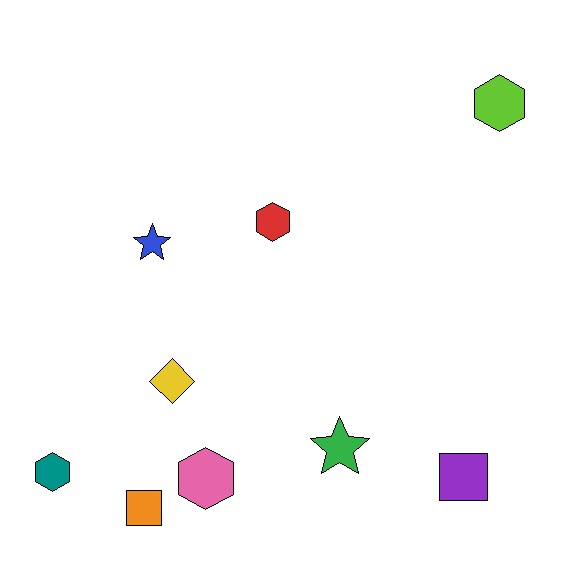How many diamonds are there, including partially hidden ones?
There is 1 diamond.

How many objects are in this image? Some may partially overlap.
There are 9 objects.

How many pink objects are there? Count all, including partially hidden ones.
There is 1 pink object.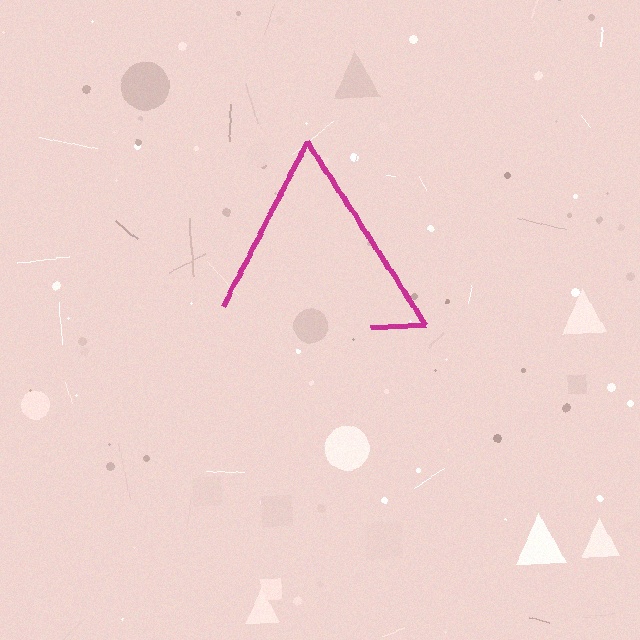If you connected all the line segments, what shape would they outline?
They would outline a triangle.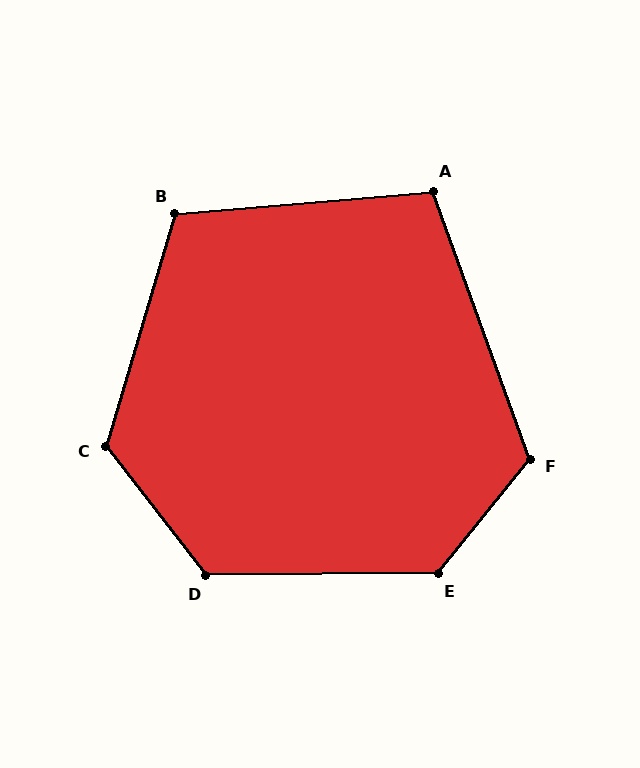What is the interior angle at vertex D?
Approximately 127 degrees (obtuse).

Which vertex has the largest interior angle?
E, at approximately 129 degrees.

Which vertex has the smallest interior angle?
A, at approximately 105 degrees.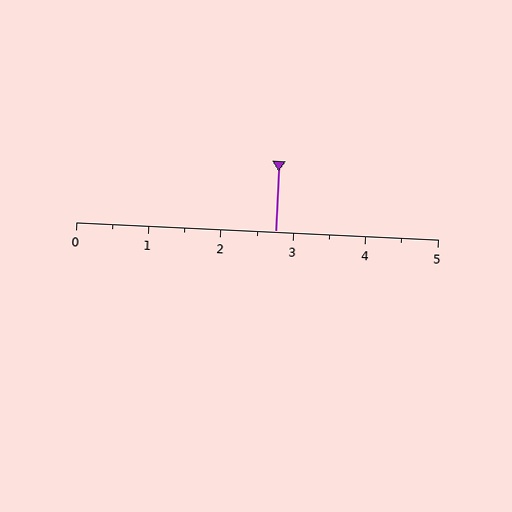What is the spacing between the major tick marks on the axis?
The major ticks are spaced 1 apart.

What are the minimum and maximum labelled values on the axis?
The axis runs from 0 to 5.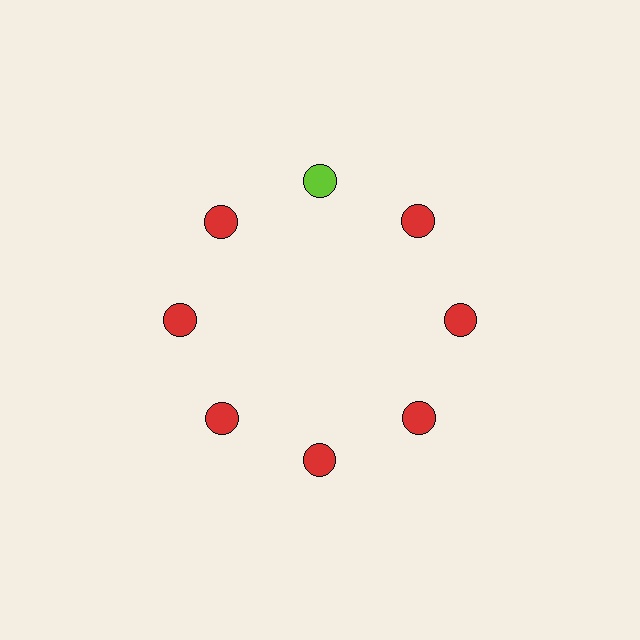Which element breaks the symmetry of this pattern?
The lime circle at roughly the 12 o'clock position breaks the symmetry. All other shapes are red circles.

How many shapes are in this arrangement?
There are 8 shapes arranged in a ring pattern.